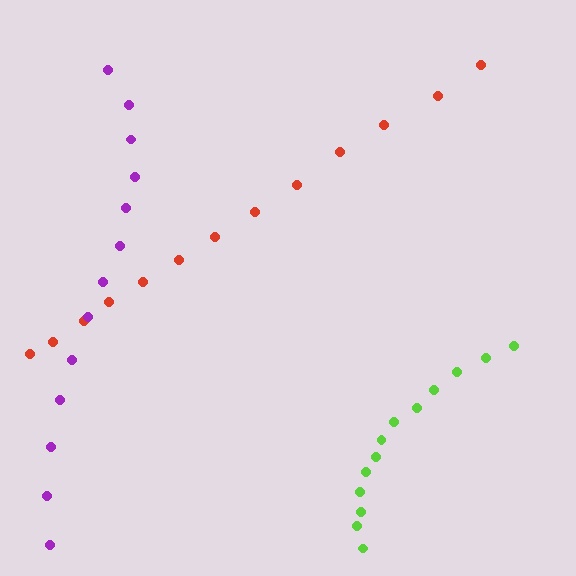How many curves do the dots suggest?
There are 3 distinct paths.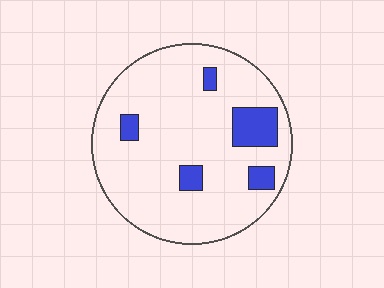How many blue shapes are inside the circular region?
5.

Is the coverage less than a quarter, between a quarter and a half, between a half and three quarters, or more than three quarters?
Less than a quarter.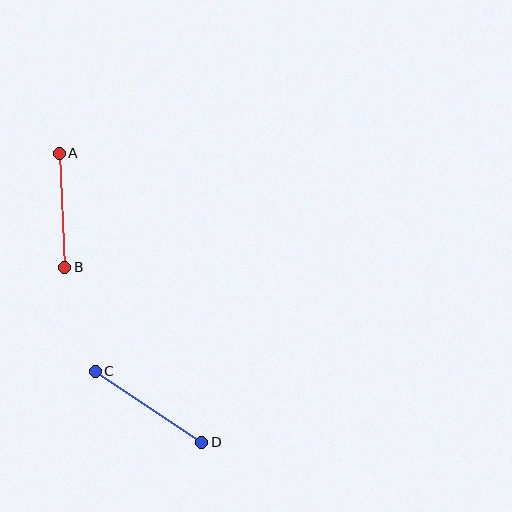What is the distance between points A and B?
The distance is approximately 114 pixels.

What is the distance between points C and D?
The distance is approximately 128 pixels.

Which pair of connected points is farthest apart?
Points C and D are farthest apart.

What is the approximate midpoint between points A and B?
The midpoint is at approximately (62, 210) pixels.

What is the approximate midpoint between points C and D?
The midpoint is at approximately (148, 407) pixels.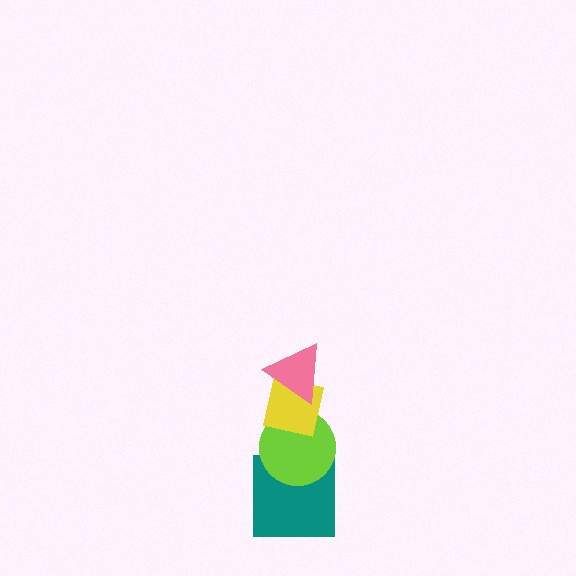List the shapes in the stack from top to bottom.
From top to bottom: the pink triangle, the yellow square, the lime circle, the teal square.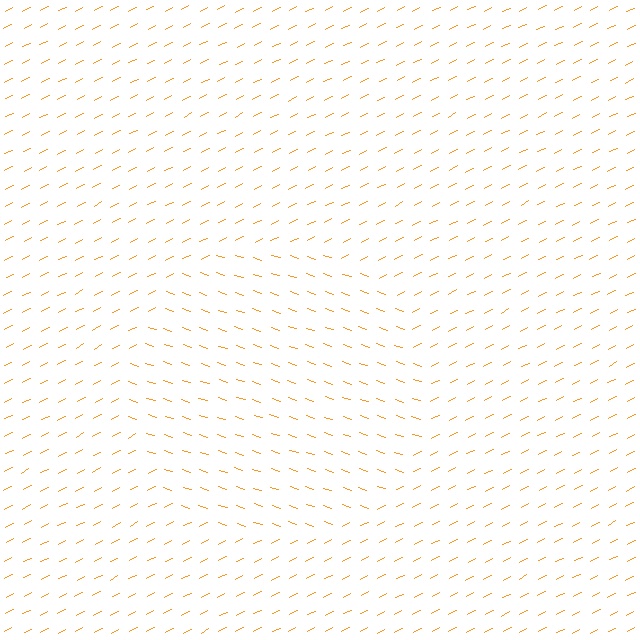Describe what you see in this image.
The image is filled with small orange line segments. A circle region in the image has lines oriented differently from the surrounding lines, creating a visible texture boundary.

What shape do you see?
I see a circle.